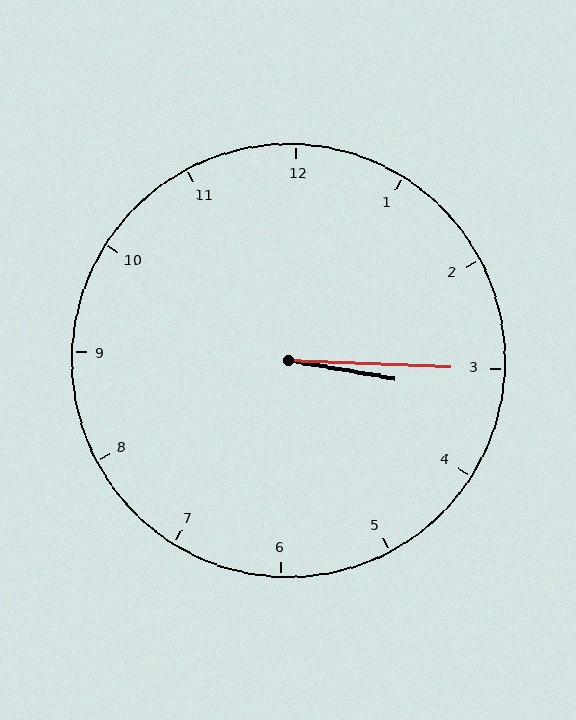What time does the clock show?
3:15.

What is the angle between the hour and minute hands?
Approximately 8 degrees.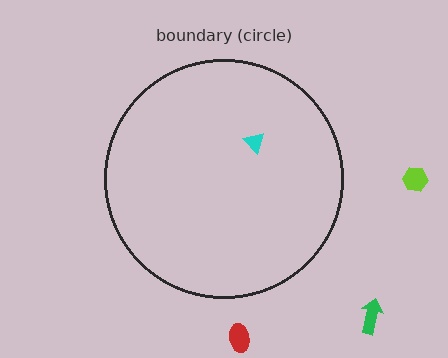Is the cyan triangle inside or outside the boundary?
Inside.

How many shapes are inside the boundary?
1 inside, 3 outside.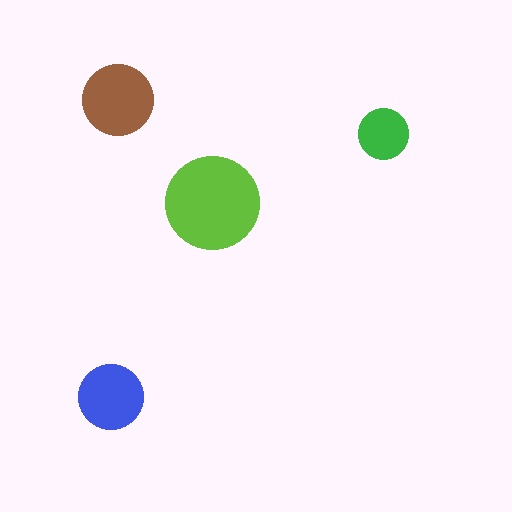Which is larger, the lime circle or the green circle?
The lime one.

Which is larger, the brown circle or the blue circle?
The brown one.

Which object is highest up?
The brown circle is topmost.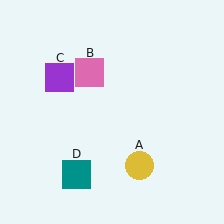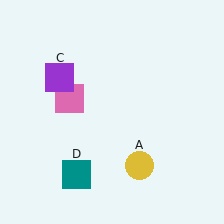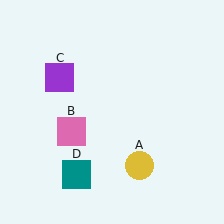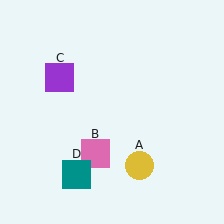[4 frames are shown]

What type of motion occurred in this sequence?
The pink square (object B) rotated counterclockwise around the center of the scene.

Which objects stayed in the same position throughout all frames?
Yellow circle (object A) and purple square (object C) and teal square (object D) remained stationary.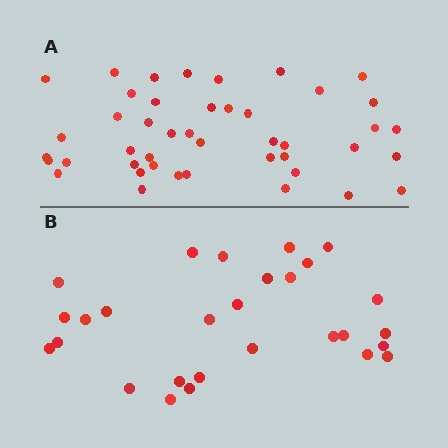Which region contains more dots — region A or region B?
Region A (the top region) has more dots.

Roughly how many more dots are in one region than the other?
Region A has approximately 15 more dots than region B.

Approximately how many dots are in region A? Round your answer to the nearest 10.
About 40 dots. (The exact count is 44, which rounds to 40.)